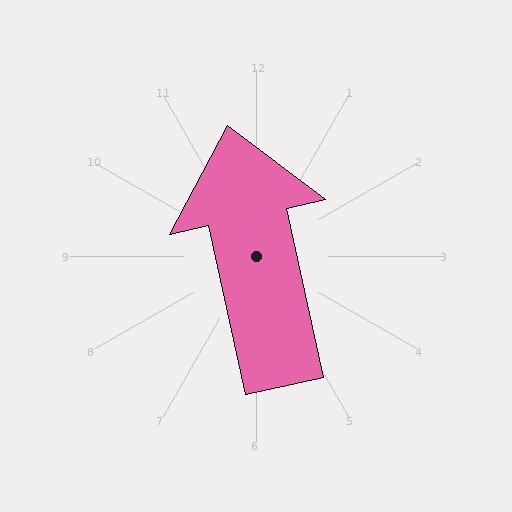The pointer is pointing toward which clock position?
Roughly 12 o'clock.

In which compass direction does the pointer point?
North.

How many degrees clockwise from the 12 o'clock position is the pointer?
Approximately 348 degrees.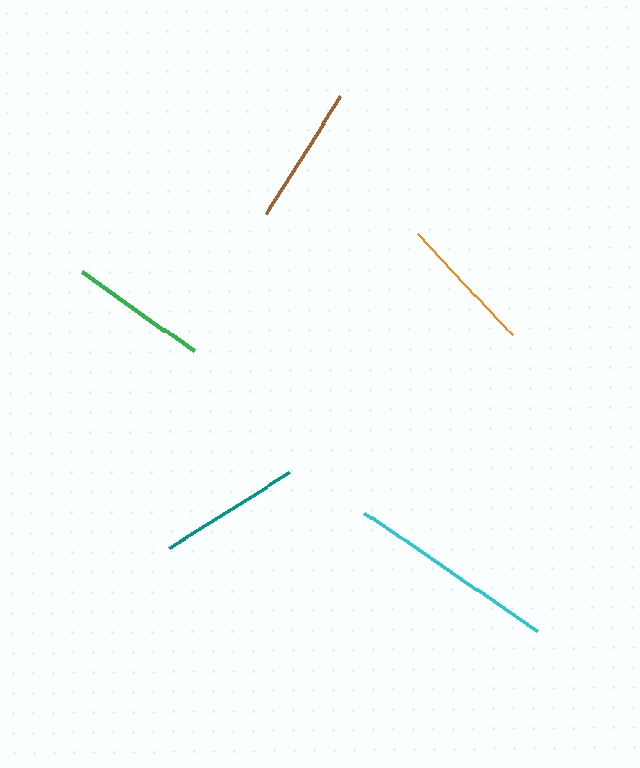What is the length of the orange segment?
The orange segment is approximately 139 pixels long.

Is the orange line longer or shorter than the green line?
The orange line is longer than the green line.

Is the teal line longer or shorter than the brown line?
The teal line is longer than the brown line.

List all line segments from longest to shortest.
From longest to shortest: cyan, teal, orange, brown, green.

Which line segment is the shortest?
The green line is the shortest at approximately 137 pixels.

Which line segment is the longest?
The cyan line is the longest at approximately 210 pixels.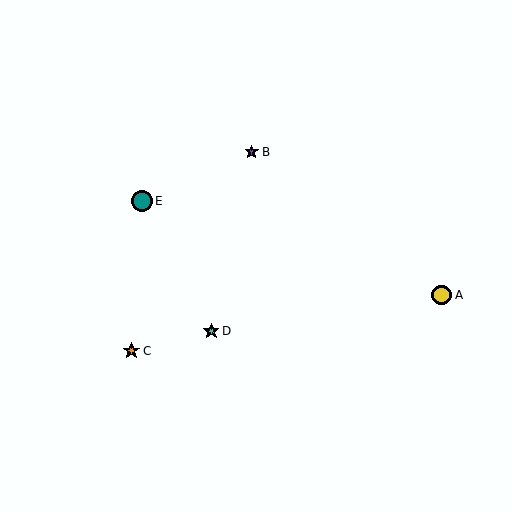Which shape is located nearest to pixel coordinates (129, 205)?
The teal circle (labeled E) at (142, 201) is nearest to that location.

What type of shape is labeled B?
Shape B is a purple star.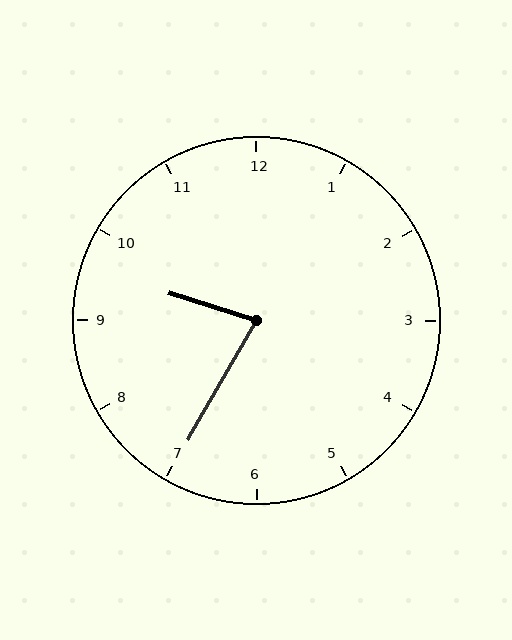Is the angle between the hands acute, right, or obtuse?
It is acute.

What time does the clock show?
9:35.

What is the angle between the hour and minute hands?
Approximately 78 degrees.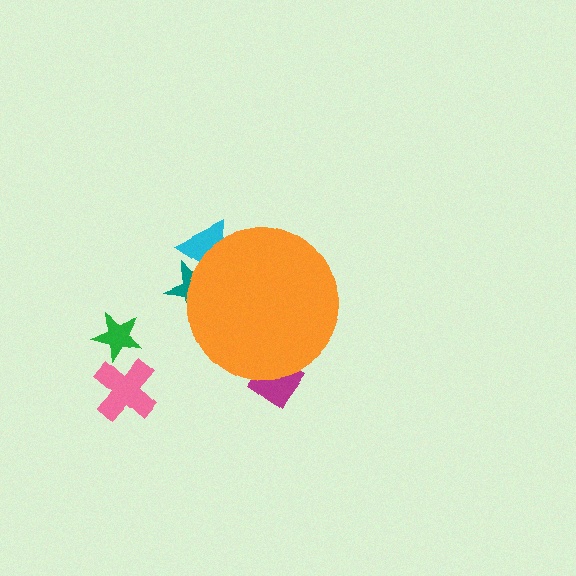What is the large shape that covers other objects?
An orange circle.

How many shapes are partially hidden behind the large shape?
3 shapes are partially hidden.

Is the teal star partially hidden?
Yes, the teal star is partially hidden behind the orange circle.